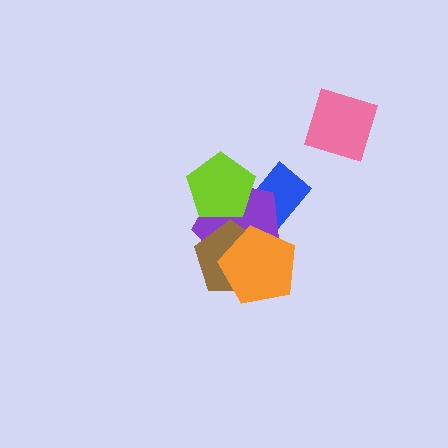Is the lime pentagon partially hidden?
No, no other shape covers it.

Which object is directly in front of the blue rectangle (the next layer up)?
The purple pentagon is directly in front of the blue rectangle.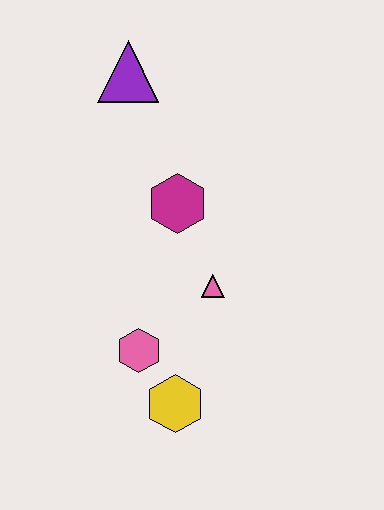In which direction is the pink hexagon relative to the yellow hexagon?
The pink hexagon is above the yellow hexagon.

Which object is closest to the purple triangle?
The magenta hexagon is closest to the purple triangle.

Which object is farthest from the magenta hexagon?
The yellow hexagon is farthest from the magenta hexagon.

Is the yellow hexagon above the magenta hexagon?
No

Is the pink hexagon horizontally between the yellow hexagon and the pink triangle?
No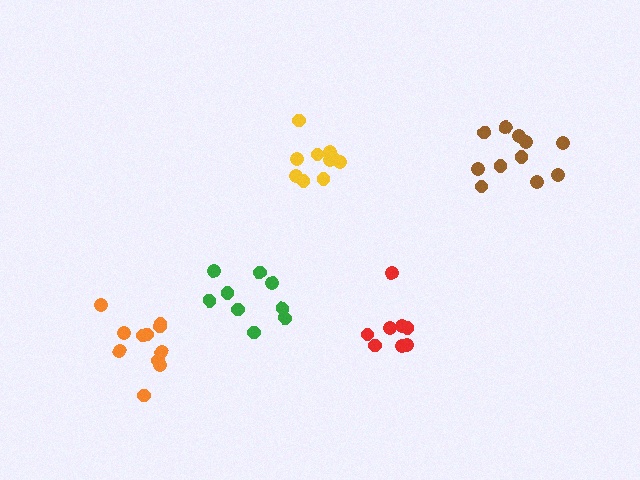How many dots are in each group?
Group 1: 8 dots, Group 2: 10 dots, Group 3: 11 dots, Group 4: 9 dots, Group 5: 11 dots (49 total).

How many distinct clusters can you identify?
There are 5 distinct clusters.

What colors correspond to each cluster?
The clusters are colored: red, yellow, brown, green, orange.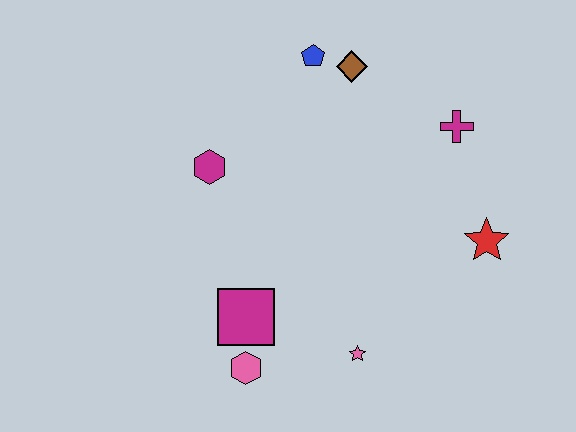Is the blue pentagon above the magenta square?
Yes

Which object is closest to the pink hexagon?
The magenta square is closest to the pink hexagon.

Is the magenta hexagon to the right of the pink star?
No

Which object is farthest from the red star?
The magenta hexagon is farthest from the red star.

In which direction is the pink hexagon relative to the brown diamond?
The pink hexagon is below the brown diamond.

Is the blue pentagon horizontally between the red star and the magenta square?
Yes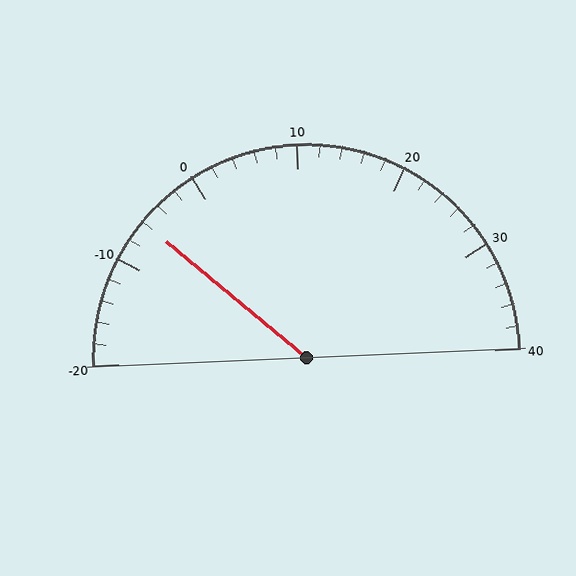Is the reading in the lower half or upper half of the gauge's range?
The reading is in the lower half of the range (-20 to 40).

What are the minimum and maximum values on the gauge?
The gauge ranges from -20 to 40.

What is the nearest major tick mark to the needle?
The nearest major tick mark is -10.